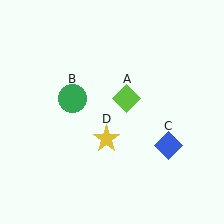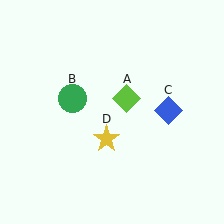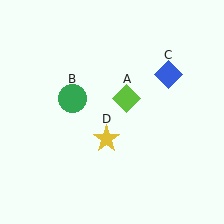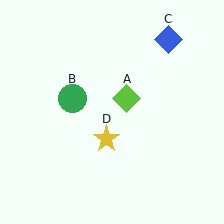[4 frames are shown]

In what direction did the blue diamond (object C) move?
The blue diamond (object C) moved up.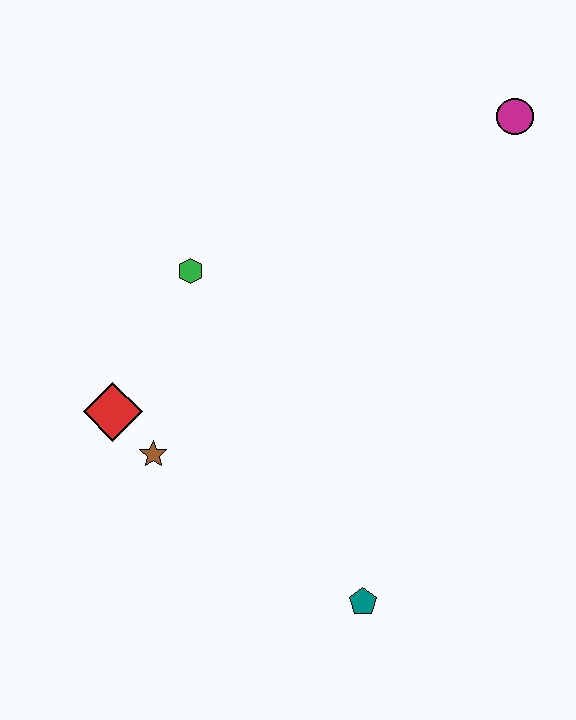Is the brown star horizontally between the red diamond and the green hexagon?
Yes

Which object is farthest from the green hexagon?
The teal pentagon is farthest from the green hexagon.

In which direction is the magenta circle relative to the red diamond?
The magenta circle is to the right of the red diamond.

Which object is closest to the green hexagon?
The red diamond is closest to the green hexagon.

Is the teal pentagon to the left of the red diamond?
No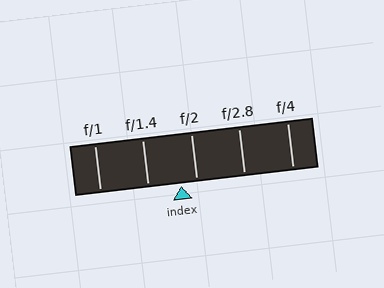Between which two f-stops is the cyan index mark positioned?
The index mark is between f/1.4 and f/2.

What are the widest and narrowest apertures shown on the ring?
The widest aperture shown is f/1 and the narrowest is f/4.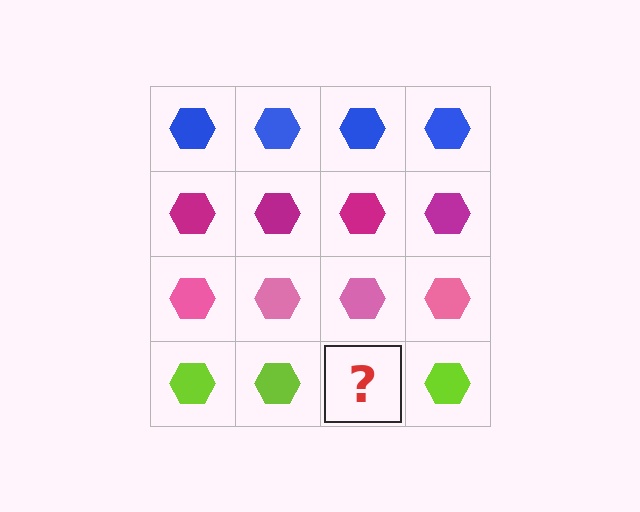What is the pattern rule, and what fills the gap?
The rule is that each row has a consistent color. The gap should be filled with a lime hexagon.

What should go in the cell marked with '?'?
The missing cell should contain a lime hexagon.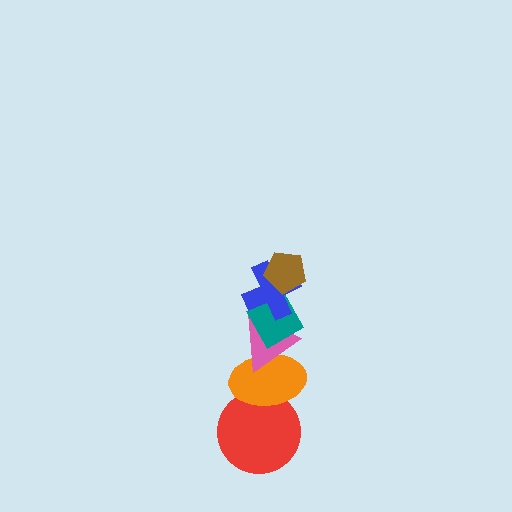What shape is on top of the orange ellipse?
The pink triangle is on top of the orange ellipse.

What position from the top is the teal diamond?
The teal diamond is 3rd from the top.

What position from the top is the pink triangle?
The pink triangle is 4th from the top.